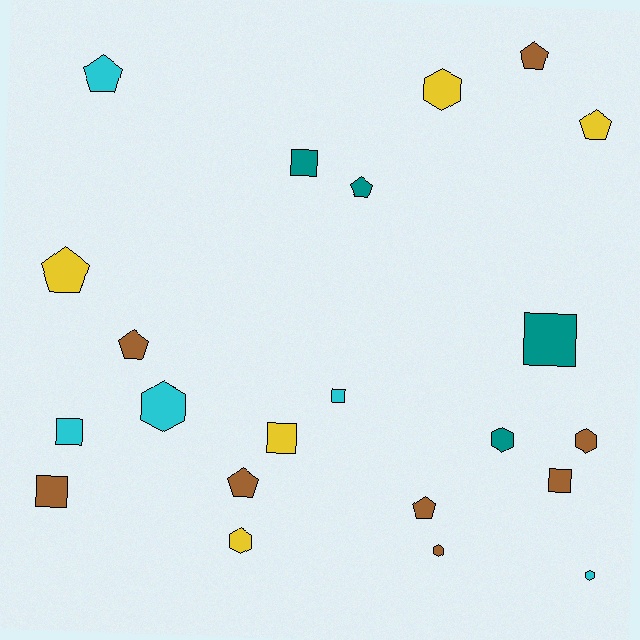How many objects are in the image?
There are 22 objects.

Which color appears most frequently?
Brown, with 8 objects.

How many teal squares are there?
There are 2 teal squares.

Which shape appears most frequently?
Pentagon, with 8 objects.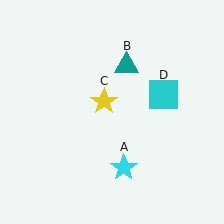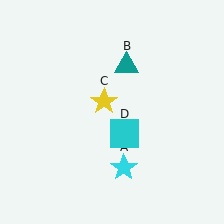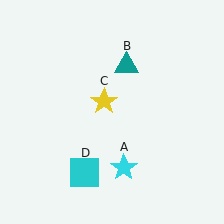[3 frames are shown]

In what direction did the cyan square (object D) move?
The cyan square (object D) moved down and to the left.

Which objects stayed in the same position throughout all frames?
Cyan star (object A) and teal triangle (object B) and yellow star (object C) remained stationary.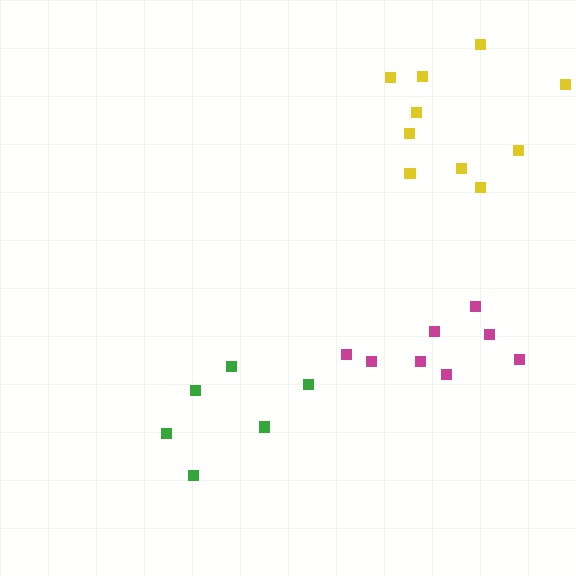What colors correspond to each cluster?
The clusters are colored: yellow, green, magenta.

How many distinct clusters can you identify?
There are 3 distinct clusters.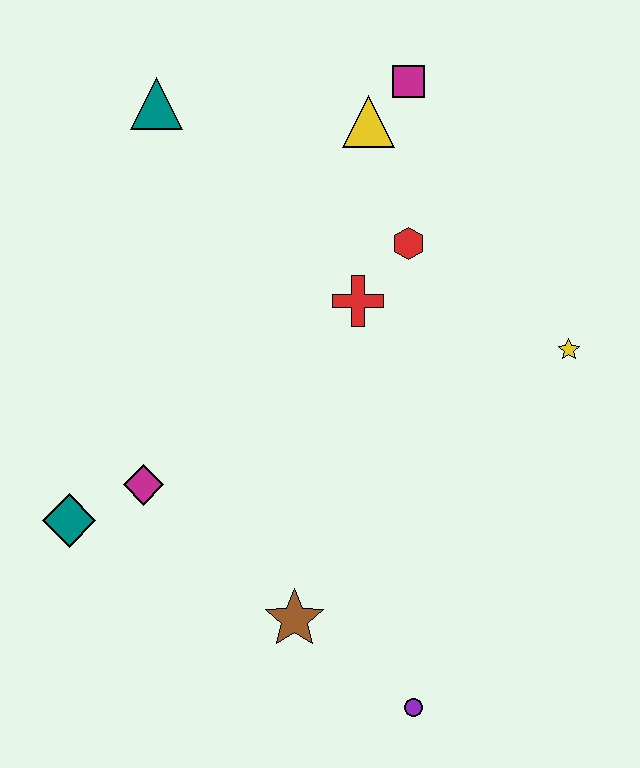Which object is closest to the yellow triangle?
The magenta square is closest to the yellow triangle.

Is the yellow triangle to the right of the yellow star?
No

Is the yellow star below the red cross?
Yes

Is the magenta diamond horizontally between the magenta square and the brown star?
No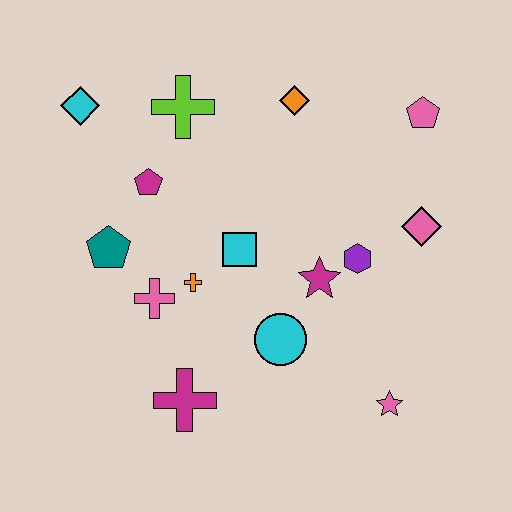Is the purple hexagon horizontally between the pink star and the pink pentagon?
No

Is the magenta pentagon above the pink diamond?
Yes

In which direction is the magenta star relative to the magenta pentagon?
The magenta star is to the right of the magenta pentagon.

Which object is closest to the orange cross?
The pink cross is closest to the orange cross.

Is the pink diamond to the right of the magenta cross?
Yes